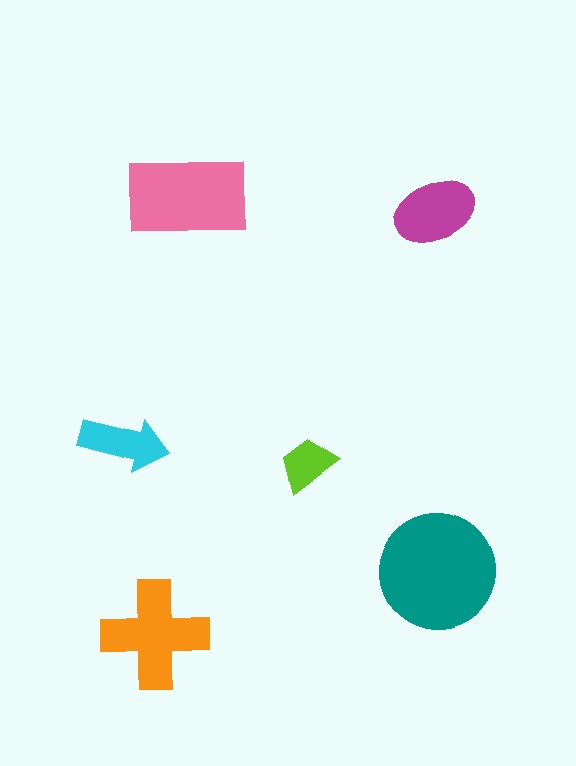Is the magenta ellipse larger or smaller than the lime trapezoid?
Larger.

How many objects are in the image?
There are 6 objects in the image.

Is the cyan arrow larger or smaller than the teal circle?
Smaller.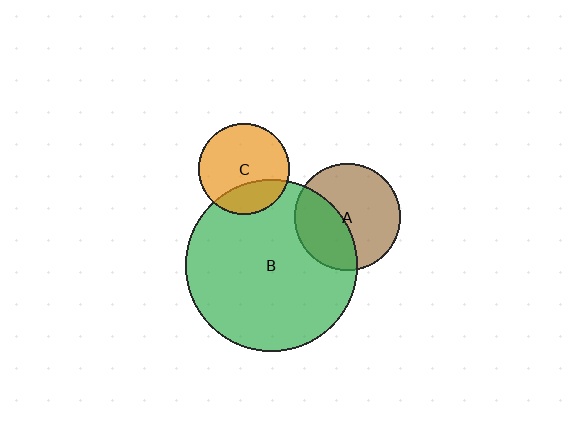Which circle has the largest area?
Circle B (green).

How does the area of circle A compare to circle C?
Approximately 1.4 times.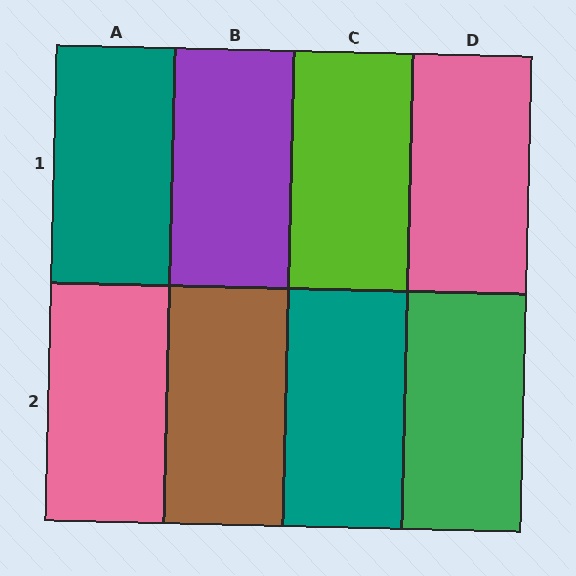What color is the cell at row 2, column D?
Green.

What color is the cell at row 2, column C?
Teal.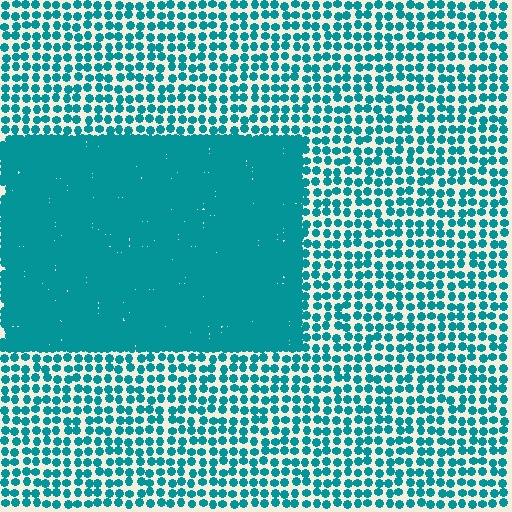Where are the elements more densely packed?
The elements are more densely packed inside the rectangle boundary.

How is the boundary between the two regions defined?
The boundary is defined by a change in element density (approximately 2.8x ratio). All elements are the same color, size, and shape.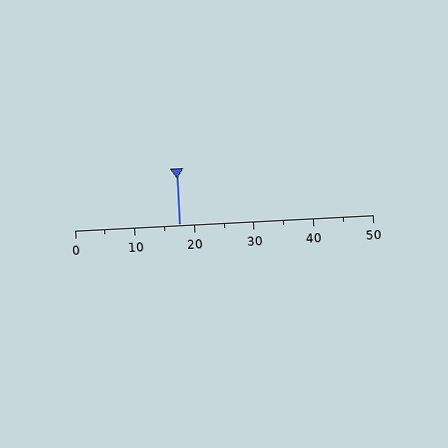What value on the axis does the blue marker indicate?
The marker indicates approximately 17.5.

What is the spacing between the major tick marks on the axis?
The major ticks are spaced 10 apart.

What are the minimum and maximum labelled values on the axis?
The axis runs from 0 to 50.